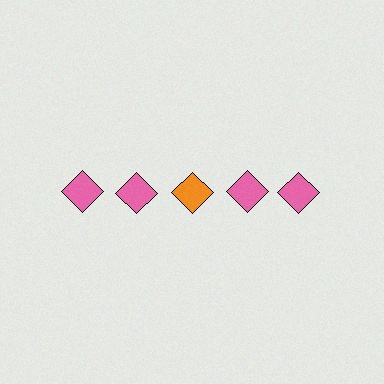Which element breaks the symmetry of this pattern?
The orange diamond in the top row, center column breaks the symmetry. All other shapes are pink diamonds.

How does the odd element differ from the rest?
It has a different color: orange instead of pink.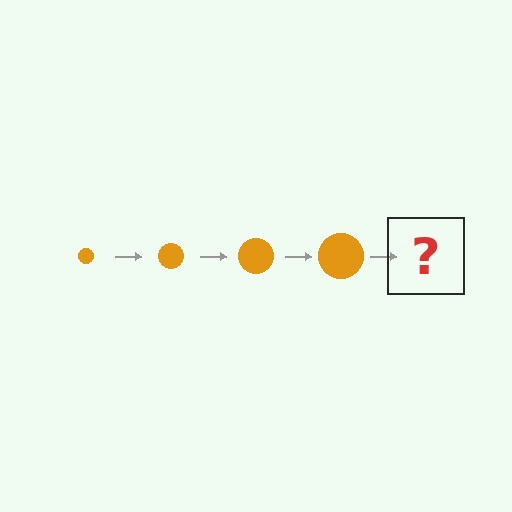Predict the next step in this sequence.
The next step is an orange circle, larger than the previous one.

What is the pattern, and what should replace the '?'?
The pattern is that the circle gets progressively larger each step. The '?' should be an orange circle, larger than the previous one.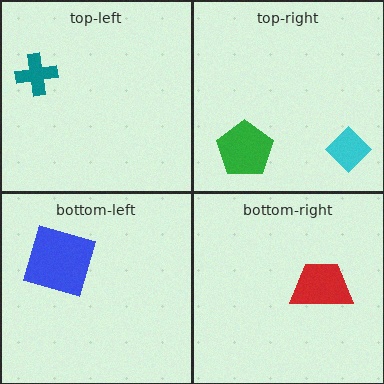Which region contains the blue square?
The bottom-left region.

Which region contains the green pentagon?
The top-right region.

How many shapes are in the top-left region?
1.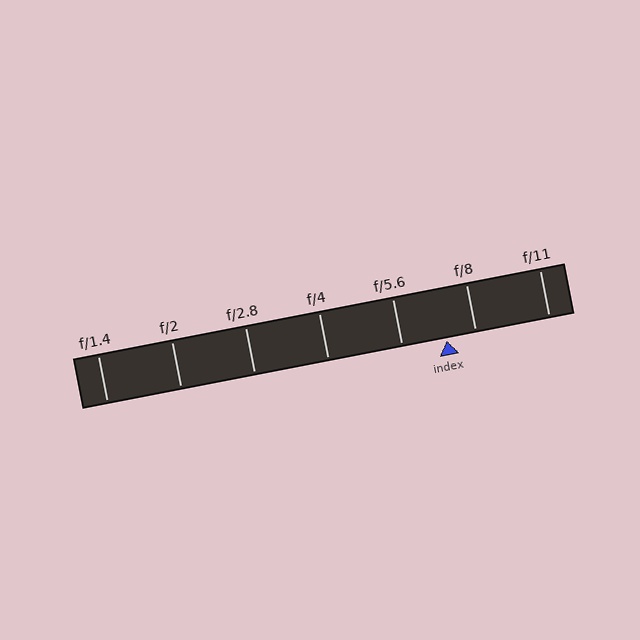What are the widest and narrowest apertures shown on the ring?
The widest aperture shown is f/1.4 and the narrowest is f/11.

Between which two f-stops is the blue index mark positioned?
The index mark is between f/5.6 and f/8.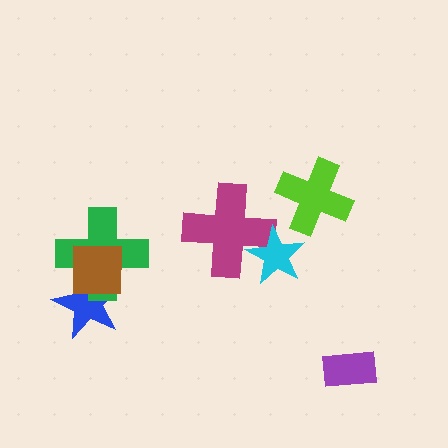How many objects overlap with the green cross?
2 objects overlap with the green cross.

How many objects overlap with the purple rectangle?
0 objects overlap with the purple rectangle.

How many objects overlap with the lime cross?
0 objects overlap with the lime cross.